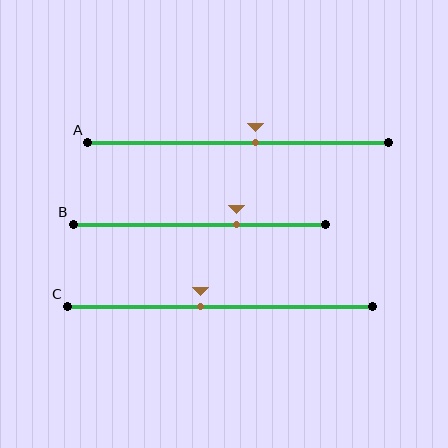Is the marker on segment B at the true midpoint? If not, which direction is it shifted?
No, the marker on segment B is shifted to the right by about 15% of the segment length.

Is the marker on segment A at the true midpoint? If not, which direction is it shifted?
No, the marker on segment A is shifted to the right by about 6% of the segment length.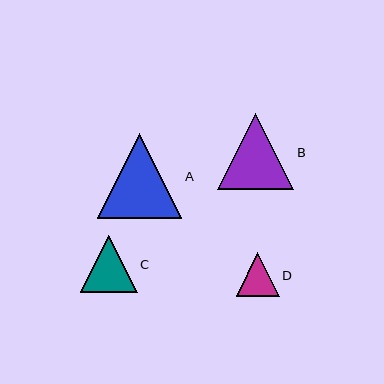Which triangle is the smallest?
Triangle D is the smallest with a size of approximately 43 pixels.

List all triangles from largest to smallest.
From largest to smallest: A, B, C, D.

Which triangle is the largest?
Triangle A is the largest with a size of approximately 84 pixels.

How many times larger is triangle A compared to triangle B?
Triangle A is approximately 1.1 times the size of triangle B.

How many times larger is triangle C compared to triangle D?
Triangle C is approximately 1.3 times the size of triangle D.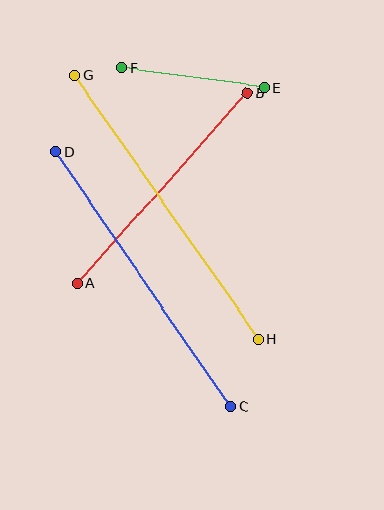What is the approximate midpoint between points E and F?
The midpoint is at approximately (193, 78) pixels.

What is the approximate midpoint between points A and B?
The midpoint is at approximately (162, 188) pixels.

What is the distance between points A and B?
The distance is approximately 255 pixels.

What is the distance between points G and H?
The distance is approximately 322 pixels.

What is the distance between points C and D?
The distance is approximately 309 pixels.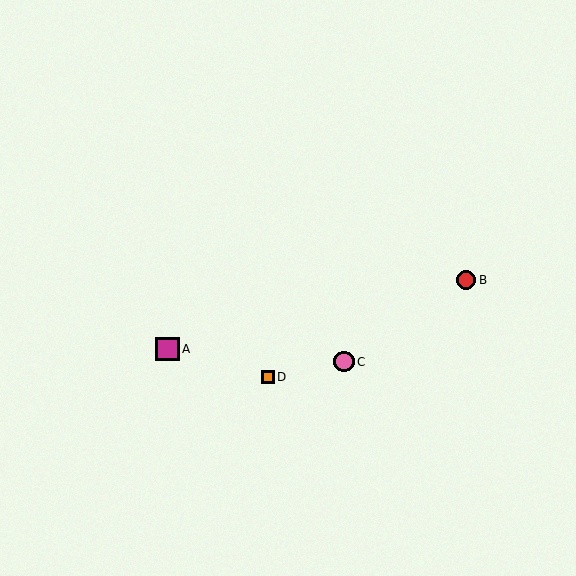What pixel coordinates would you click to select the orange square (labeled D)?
Click at (268, 377) to select the orange square D.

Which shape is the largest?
The magenta square (labeled A) is the largest.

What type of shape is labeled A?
Shape A is a magenta square.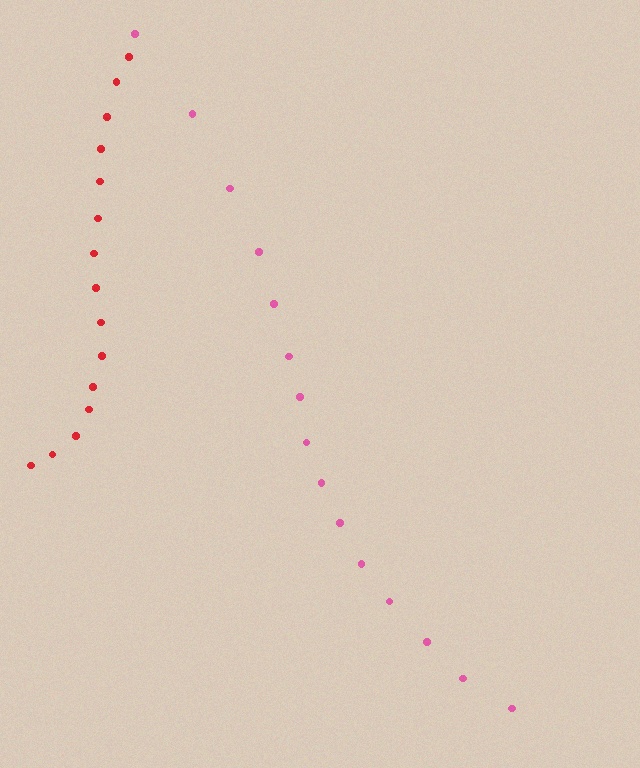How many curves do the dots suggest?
There are 2 distinct paths.